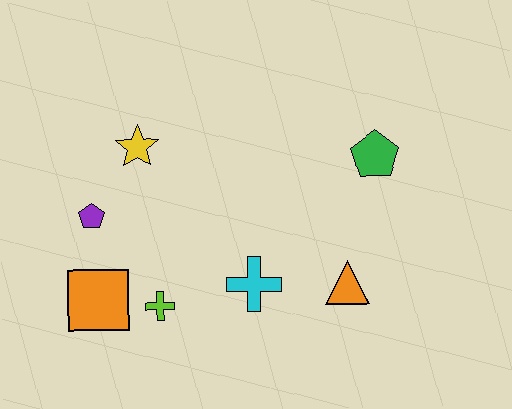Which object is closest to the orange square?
The lime cross is closest to the orange square.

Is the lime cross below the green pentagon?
Yes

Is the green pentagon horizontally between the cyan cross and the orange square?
No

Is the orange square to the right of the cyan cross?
No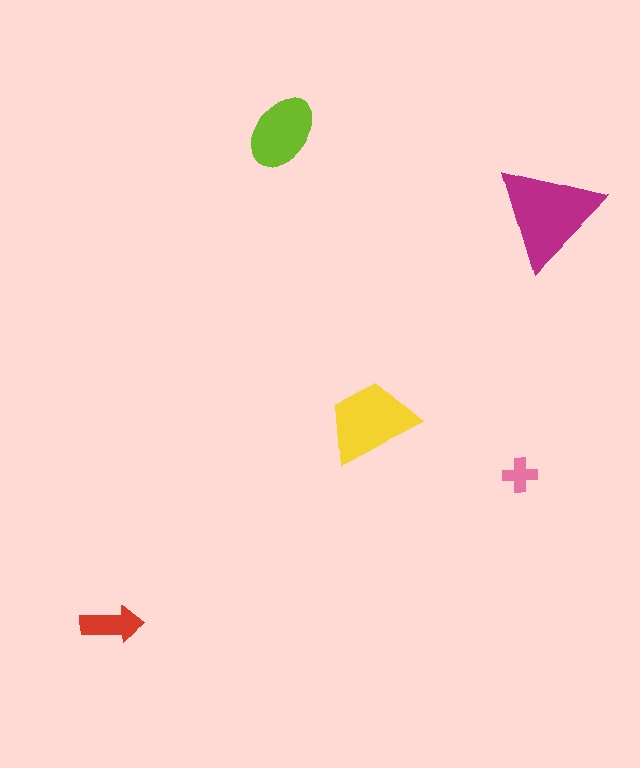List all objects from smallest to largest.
The pink cross, the red arrow, the lime ellipse, the yellow trapezoid, the magenta triangle.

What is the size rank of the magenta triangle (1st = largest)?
1st.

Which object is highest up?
The lime ellipse is topmost.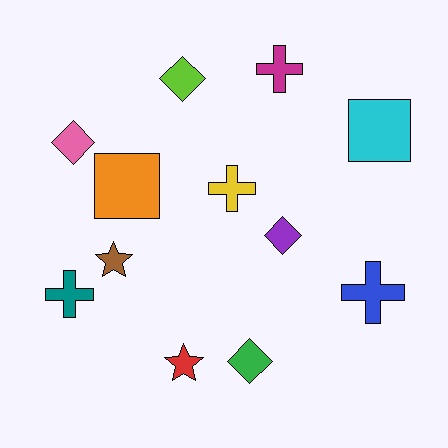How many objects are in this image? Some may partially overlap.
There are 12 objects.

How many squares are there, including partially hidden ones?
There are 2 squares.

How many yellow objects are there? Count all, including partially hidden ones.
There is 1 yellow object.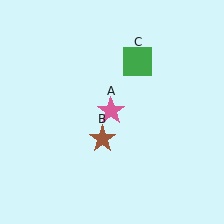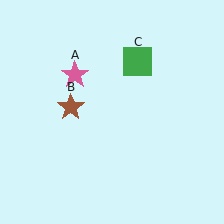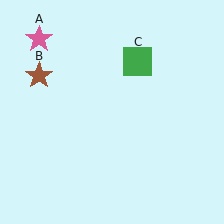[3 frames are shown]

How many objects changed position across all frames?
2 objects changed position: pink star (object A), brown star (object B).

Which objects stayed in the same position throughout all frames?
Green square (object C) remained stationary.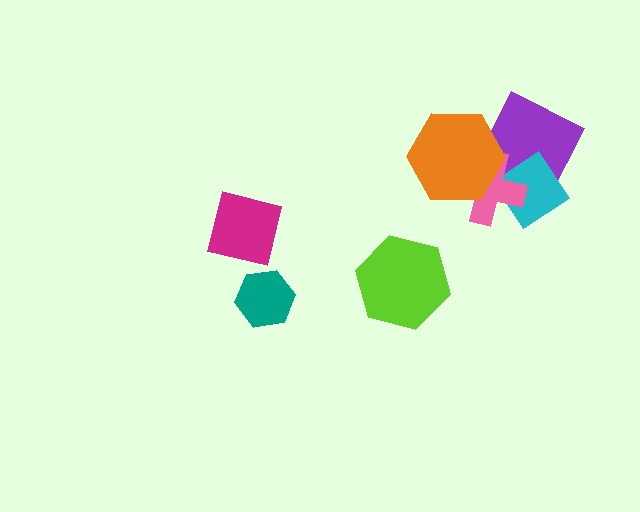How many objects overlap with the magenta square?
0 objects overlap with the magenta square.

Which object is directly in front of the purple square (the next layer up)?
The cyan diamond is directly in front of the purple square.